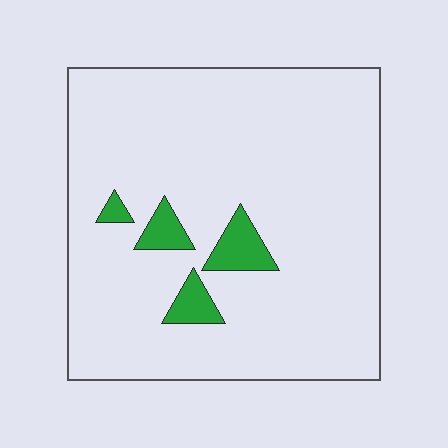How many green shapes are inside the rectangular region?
4.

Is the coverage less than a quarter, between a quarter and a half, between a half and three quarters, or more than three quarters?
Less than a quarter.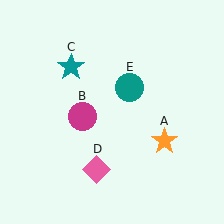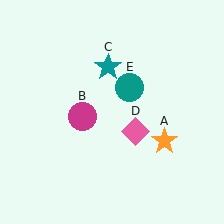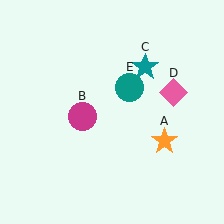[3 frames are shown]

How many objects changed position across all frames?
2 objects changed position: teal star (object C), pink diamond (object D).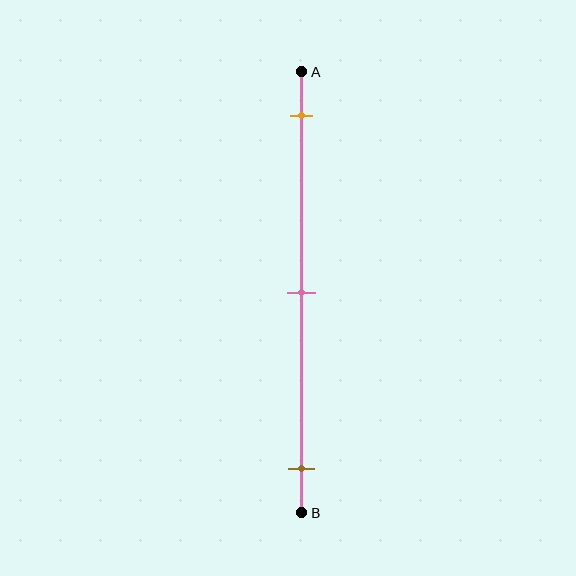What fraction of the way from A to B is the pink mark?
The pink mark is approximately 50% (0.5) of the way from A to B.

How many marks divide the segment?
There are 3 marks dividing the segment.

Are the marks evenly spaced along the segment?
Yes, the marks are approximately evenly spaced.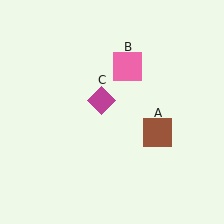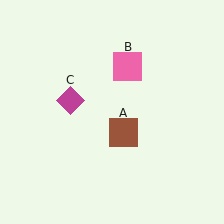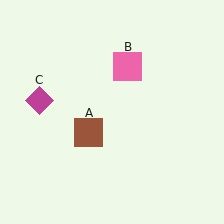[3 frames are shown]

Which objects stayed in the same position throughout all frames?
Pink square (object B) remained stationary.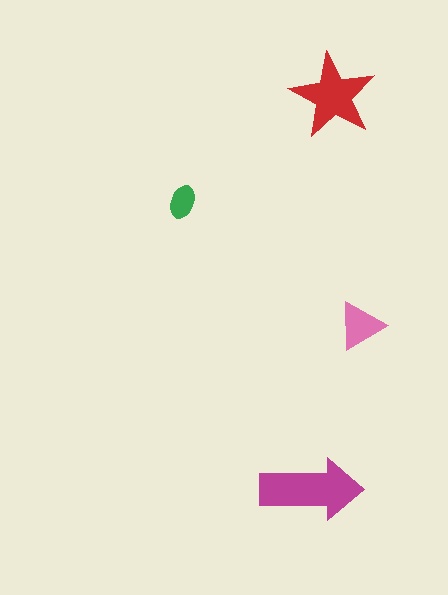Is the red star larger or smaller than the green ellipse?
Larger.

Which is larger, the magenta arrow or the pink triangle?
The magenta arrow.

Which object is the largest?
The magenta arrow.